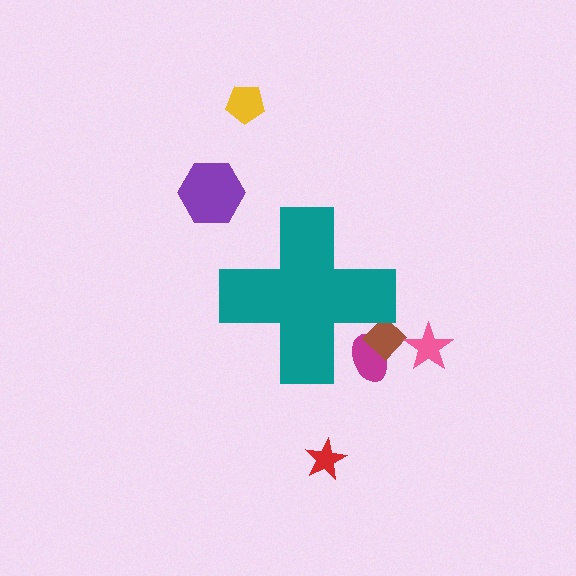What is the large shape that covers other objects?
A teal cross.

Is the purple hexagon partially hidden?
No, the purple hexagon is fully visible.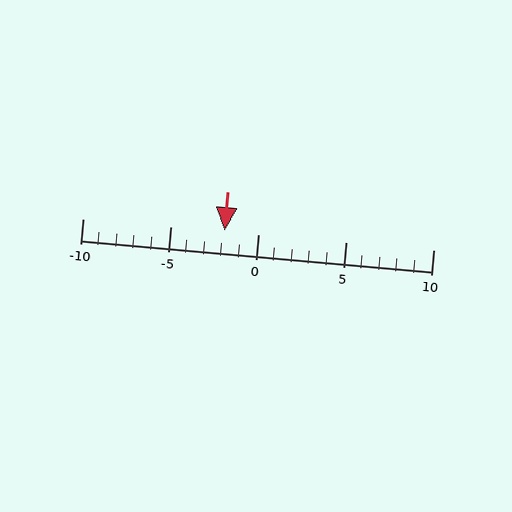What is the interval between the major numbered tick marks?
The major tick marks are spaced 5 units apart.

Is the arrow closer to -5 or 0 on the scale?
The arrow is closer to 0.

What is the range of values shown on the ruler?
The ruler shows values from -10 to 10.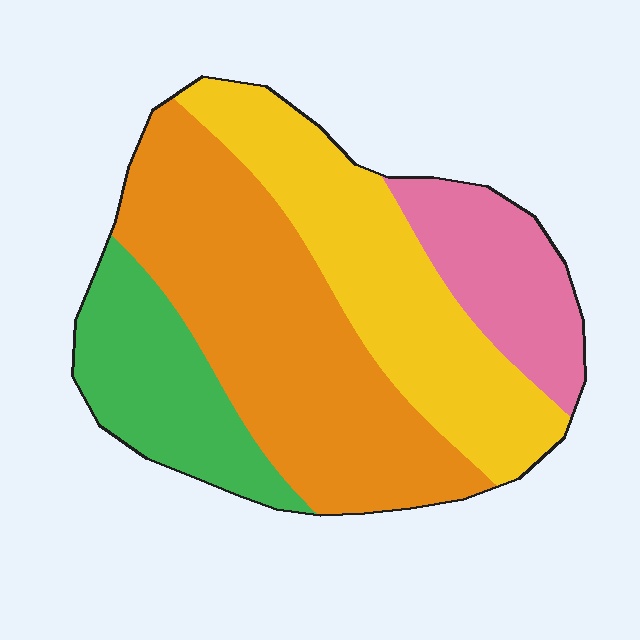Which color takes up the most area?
Orange, at roughly 40%.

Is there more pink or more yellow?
Yellow.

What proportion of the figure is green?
Green covers about 15% of the figure.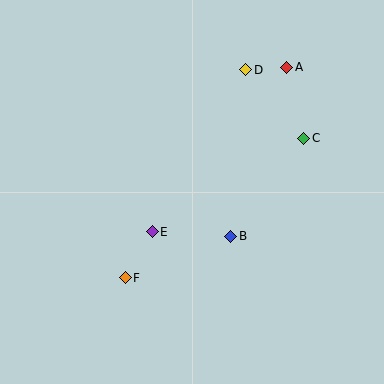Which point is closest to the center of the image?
Point E at (152, 232) is closest to the center.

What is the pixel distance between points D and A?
The distance between D and A is 41 pixels.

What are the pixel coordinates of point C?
Point C is at (304, 138).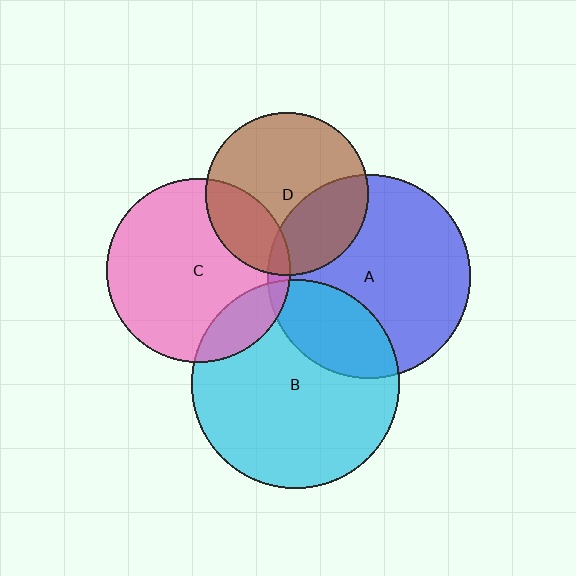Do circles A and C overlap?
Yes.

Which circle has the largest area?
Circle B (cyan).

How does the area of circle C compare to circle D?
Approximately 1.3 times.